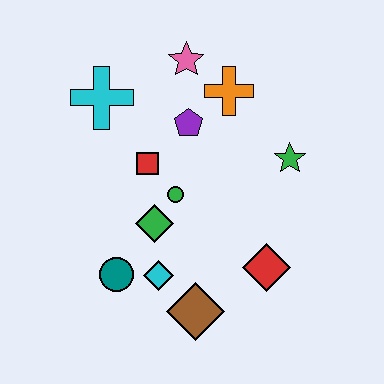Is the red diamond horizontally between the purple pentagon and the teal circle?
No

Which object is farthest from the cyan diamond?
The pink star is farthest from the cyan diamond.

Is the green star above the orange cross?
No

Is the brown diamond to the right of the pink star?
Yes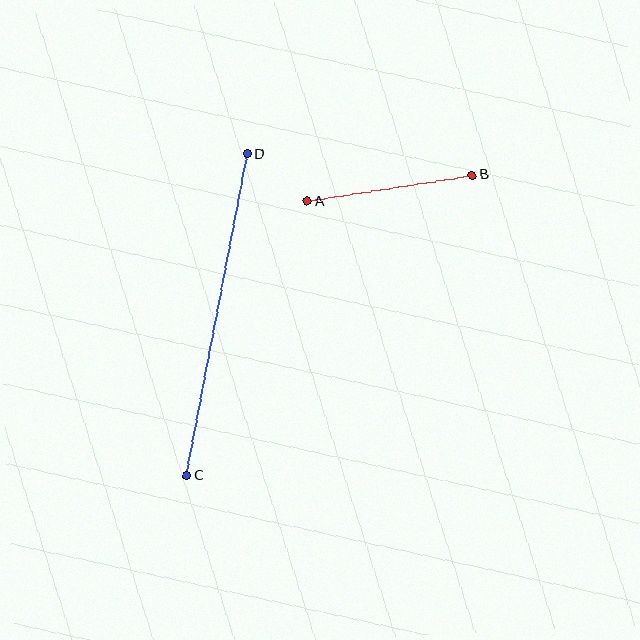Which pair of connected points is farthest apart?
Points C and D are farthest apart.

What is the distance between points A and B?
The distance is approximately 167 pixels.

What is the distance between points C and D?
The distance is approximately 327 pixels.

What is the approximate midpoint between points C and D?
The midpoint is at approximately (217, 315) pixels.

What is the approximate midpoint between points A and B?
The midpoint is at approximately (390, 188) pixels.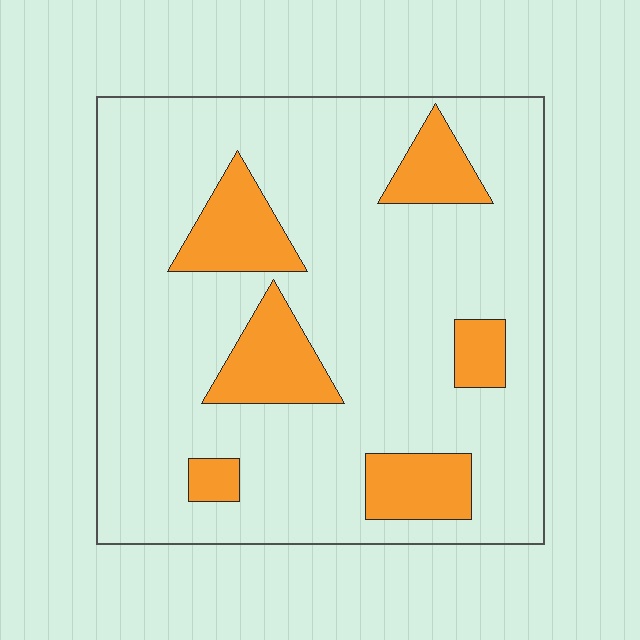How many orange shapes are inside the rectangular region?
6.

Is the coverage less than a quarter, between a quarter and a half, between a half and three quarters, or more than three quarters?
Less than a quarter.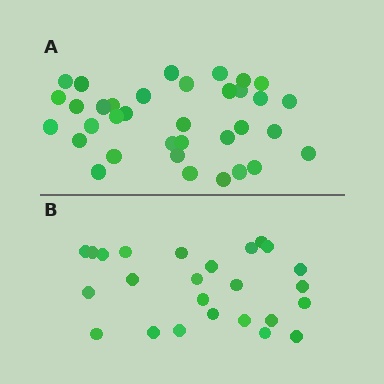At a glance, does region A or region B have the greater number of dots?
Region A (the top region) has more dots.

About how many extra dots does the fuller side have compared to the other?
Region A has roughly 10 or so more dots than region B.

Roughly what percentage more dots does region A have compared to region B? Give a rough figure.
About 40% more.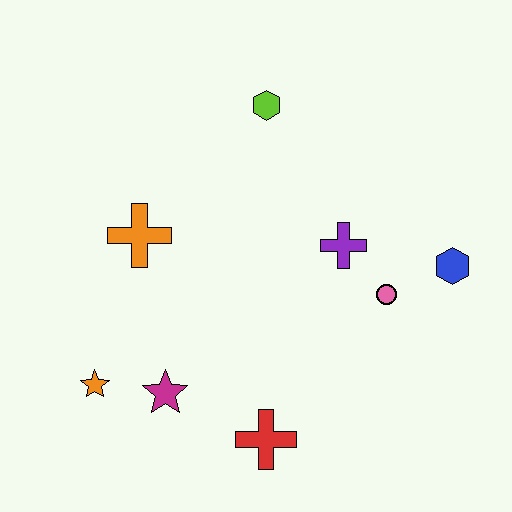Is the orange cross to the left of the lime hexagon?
Yes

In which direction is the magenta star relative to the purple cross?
The magenta star is to the left of the purple cross.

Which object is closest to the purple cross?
The pink circle is closest to the purple cross.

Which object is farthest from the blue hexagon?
The orange star is farthest from the blue hexagon.